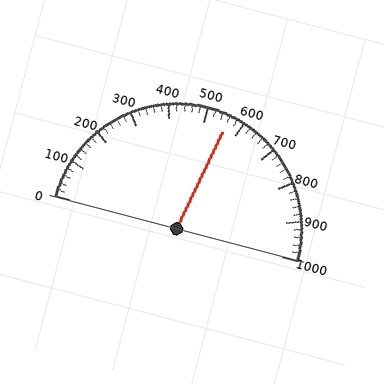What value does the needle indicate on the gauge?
The needle indicates approximately 560.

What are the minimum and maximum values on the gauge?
The gauge ranges from 0 to 1000.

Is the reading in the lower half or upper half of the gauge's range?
The reading is in the upper half of the range (0 to 1000).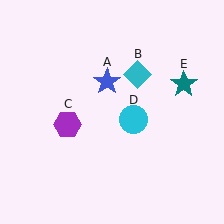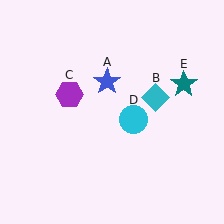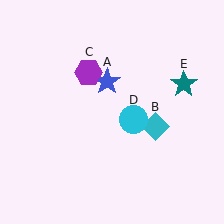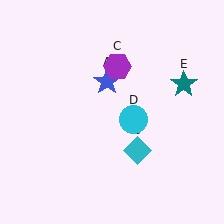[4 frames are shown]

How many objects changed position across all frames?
2 objects changed position: cyan diamond (object B), purple hexagon (object C).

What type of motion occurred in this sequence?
The cyan diamond (object B), purple hexagon (object C) rotated clockwise around the center of the scene.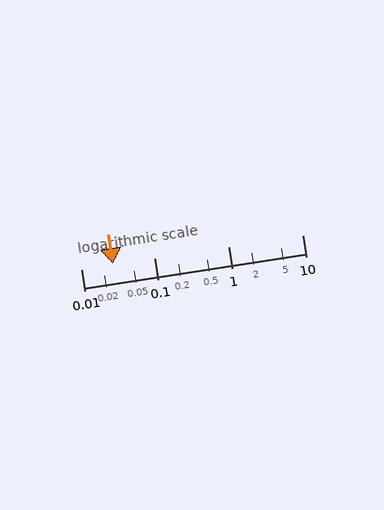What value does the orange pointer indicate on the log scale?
The pointer indicates approximately 0.027.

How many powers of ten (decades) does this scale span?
The scale spans 3 decades, from 0.01 to 10.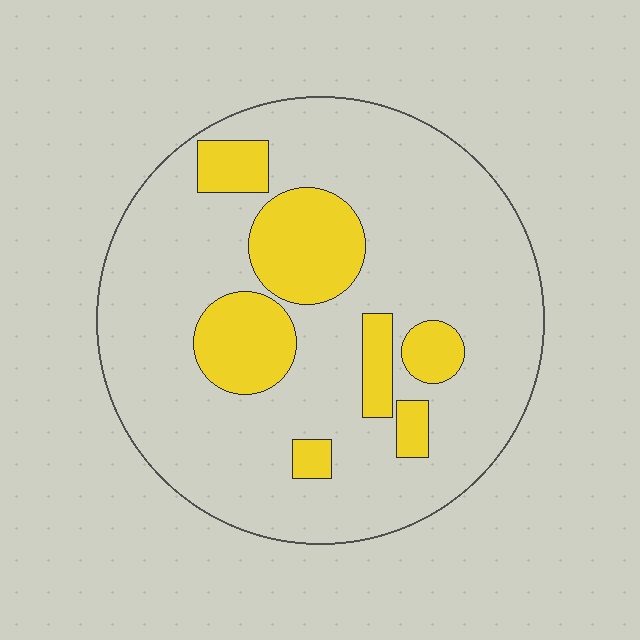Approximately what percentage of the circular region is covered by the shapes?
Approximately 20%.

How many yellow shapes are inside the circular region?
7.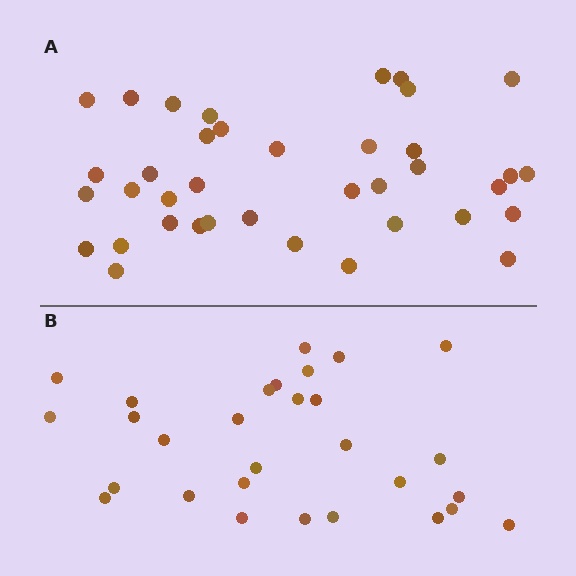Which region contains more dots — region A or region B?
Region A (the top region) has more dots.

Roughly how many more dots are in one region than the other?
Region A has roughly 8 or so more dots than region B.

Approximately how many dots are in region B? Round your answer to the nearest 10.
About 30 dots. (The exact count is 29, which rounds to 30.)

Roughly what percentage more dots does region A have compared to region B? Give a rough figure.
About 30% more.